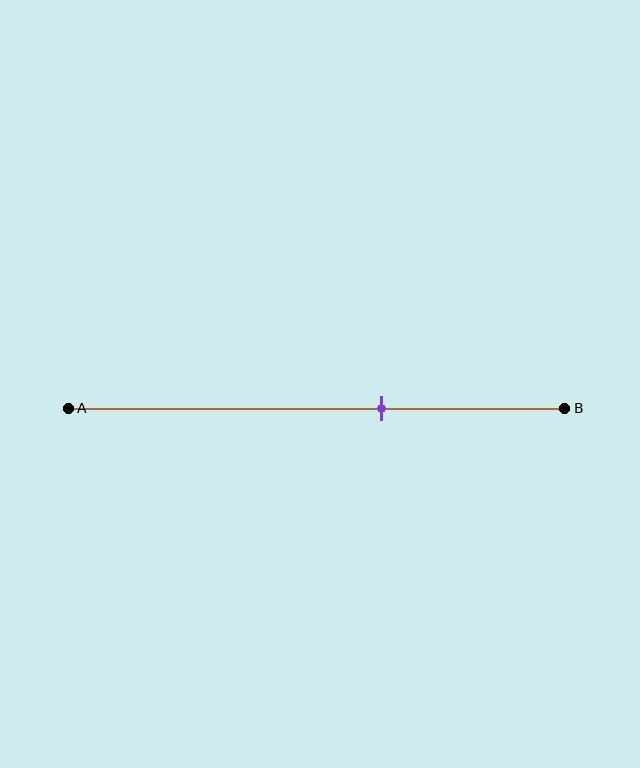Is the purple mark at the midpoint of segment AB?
No, the mark is at about 65% from A, not at the 50% midpoint.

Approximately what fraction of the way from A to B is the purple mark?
The purple mark is approximately 65% of the way from A to B.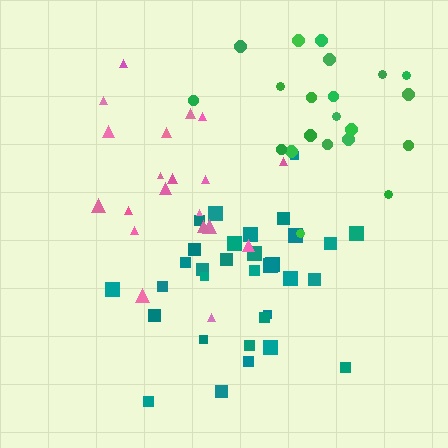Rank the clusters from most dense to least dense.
teal, green, pink.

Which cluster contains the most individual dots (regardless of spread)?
Teal (33).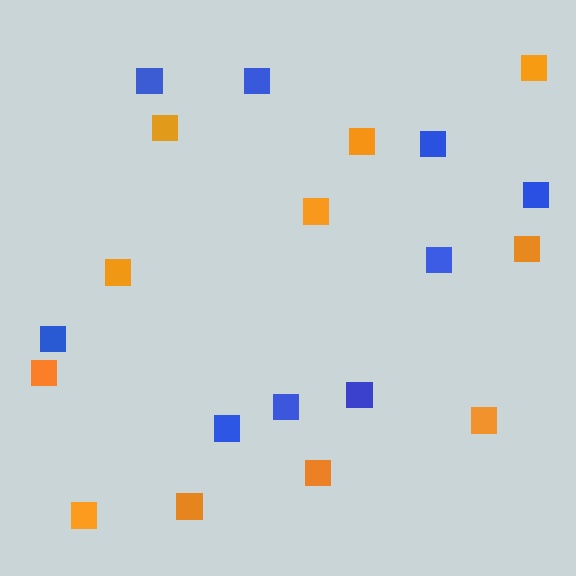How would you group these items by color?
There are 2 groups: one group of orange squares (11) and one group of blue squares (9).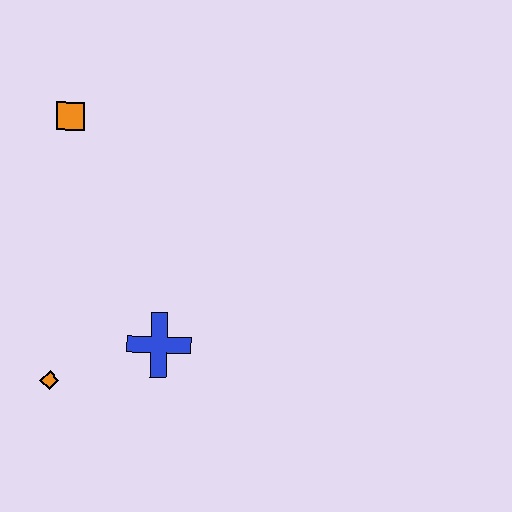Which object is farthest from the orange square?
The orange diamond is farthest from the orange square.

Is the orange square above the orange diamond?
Yes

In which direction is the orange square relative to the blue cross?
The orange square is above the blue cross.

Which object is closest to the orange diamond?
The blue cross is closest to the orange diamond.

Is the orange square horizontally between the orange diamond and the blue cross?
Yes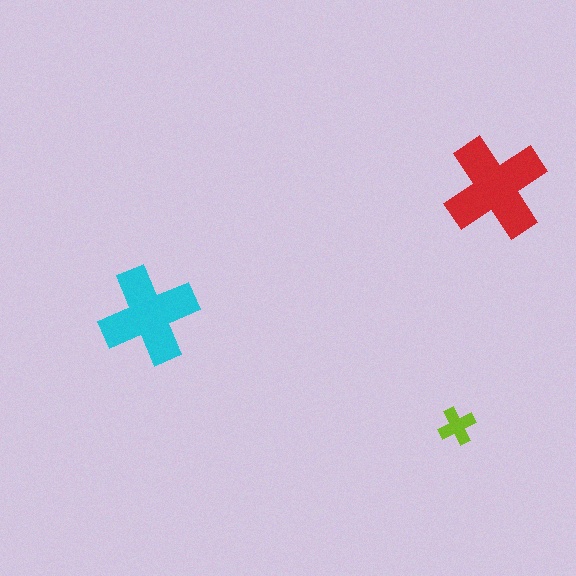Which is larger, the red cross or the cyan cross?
The red one.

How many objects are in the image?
There are 3 objects in the image.